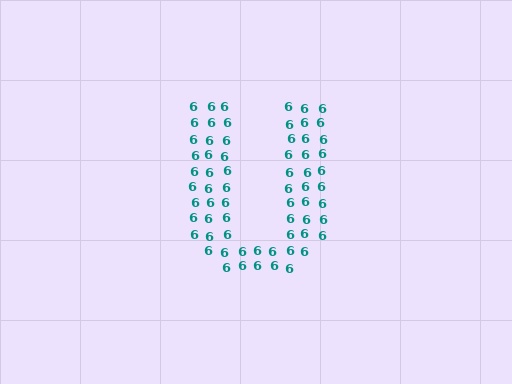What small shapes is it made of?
It is made of small digit 6's.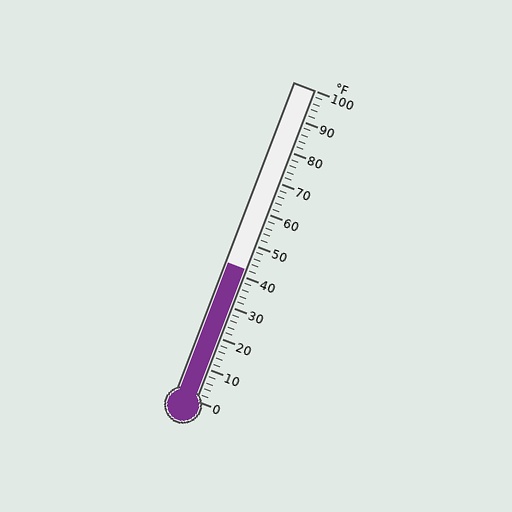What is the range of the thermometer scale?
The thermometer scale ranges from 0°F to 100°F.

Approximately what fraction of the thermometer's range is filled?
The thermometer is filled to approximately 40% of its range.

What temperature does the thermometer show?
The thermometer shows approximately 42°F.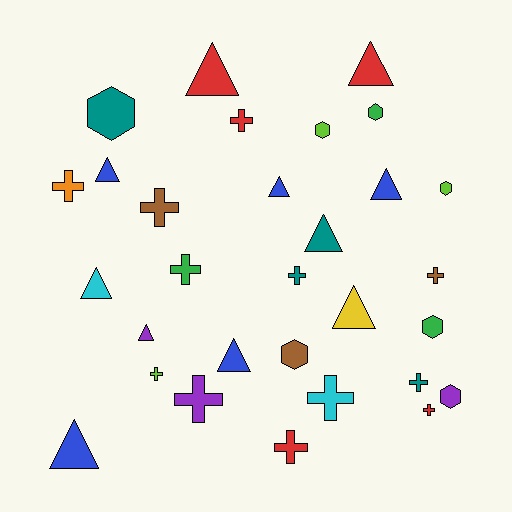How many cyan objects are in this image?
There are 2 cyan objects.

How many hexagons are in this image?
There are 7 hexagons.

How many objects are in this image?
There are 30 objects.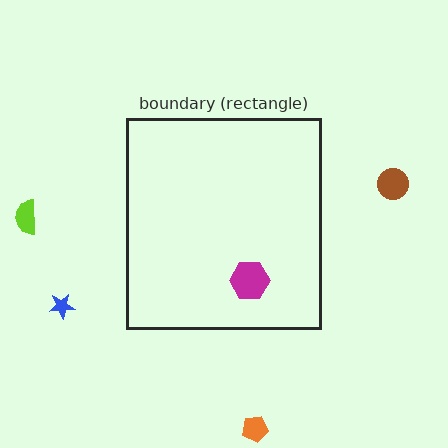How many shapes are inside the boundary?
1 inside, 4 outside.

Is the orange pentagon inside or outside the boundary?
Outside.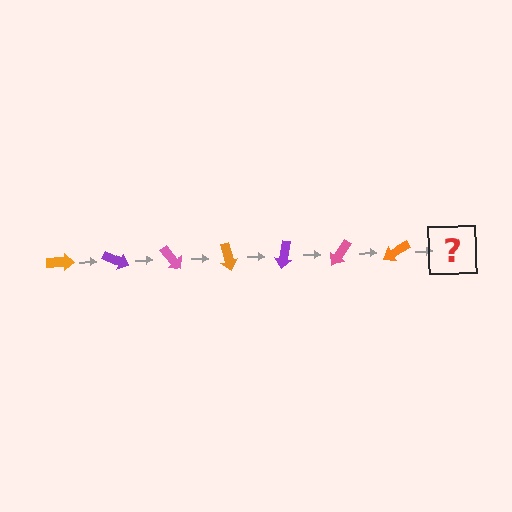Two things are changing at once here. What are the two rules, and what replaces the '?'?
The two rules are that it rotates 25 degrees each step and the color cycles through orange, purple, and pink. The '?' should be a purple arrow, rotated 175 degrees from the start.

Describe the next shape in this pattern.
It should be a purple arrow, rotated 175 degrees from the start.